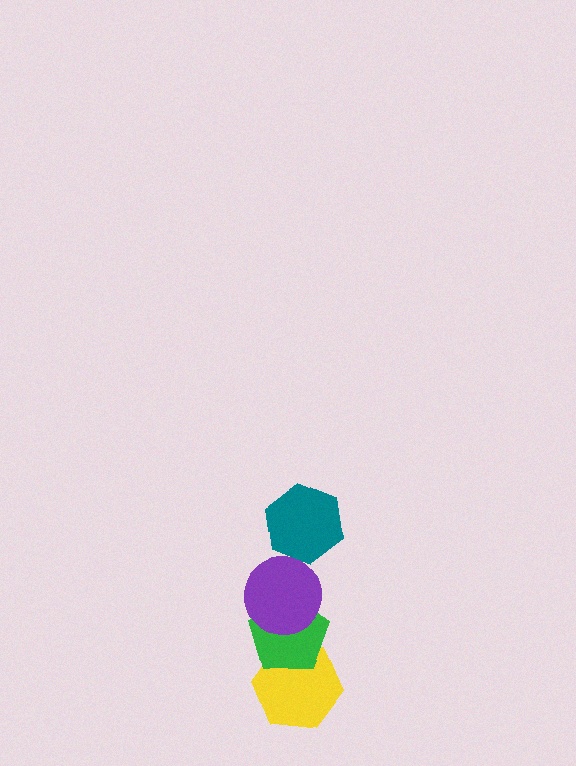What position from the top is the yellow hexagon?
The yellow hexagon is 4th from the top.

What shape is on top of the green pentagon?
The purple circle is on top of the green pentagon.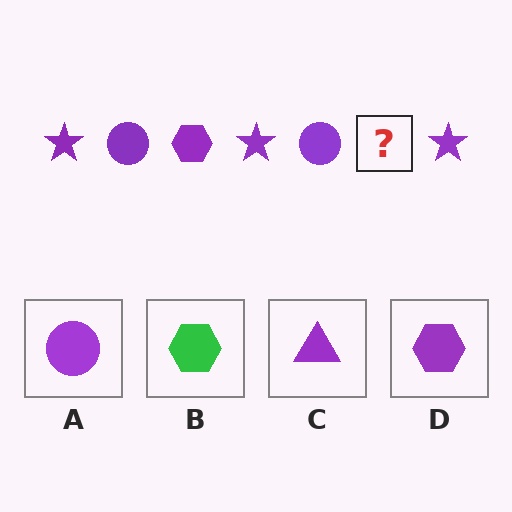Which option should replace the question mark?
Option D.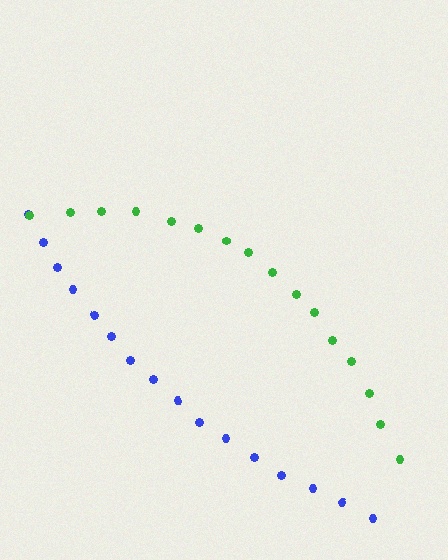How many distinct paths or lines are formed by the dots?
There are 2 distinct paths.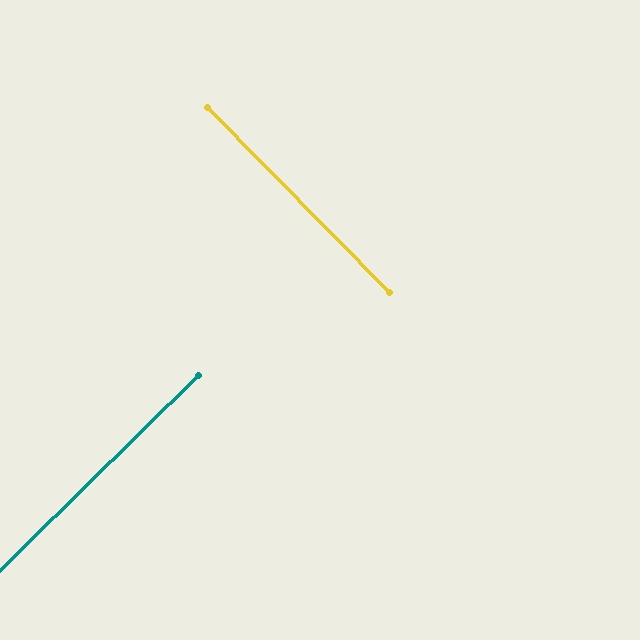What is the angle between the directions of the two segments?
Approximately 90 degrees.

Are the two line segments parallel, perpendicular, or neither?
Perpendicular — they meet at approximately 90°.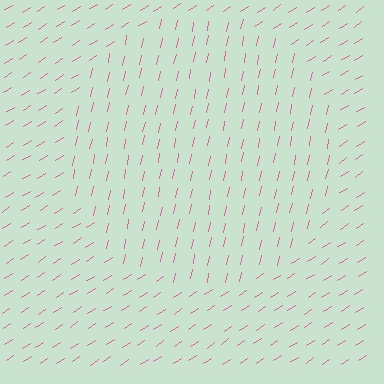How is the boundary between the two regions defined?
The boundary is defined purely by a change in line orientation (approximately 45 degrees difference). All lines are the same color and thickness.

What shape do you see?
I see a circle.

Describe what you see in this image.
The image is filled with small pink line segments. A circle region in the image has lines oriented differently from the surrounding lines, creating a visible texture boundary.